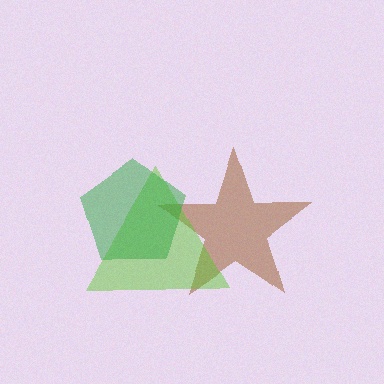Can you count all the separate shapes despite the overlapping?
Yes, there are 3 separate shapes.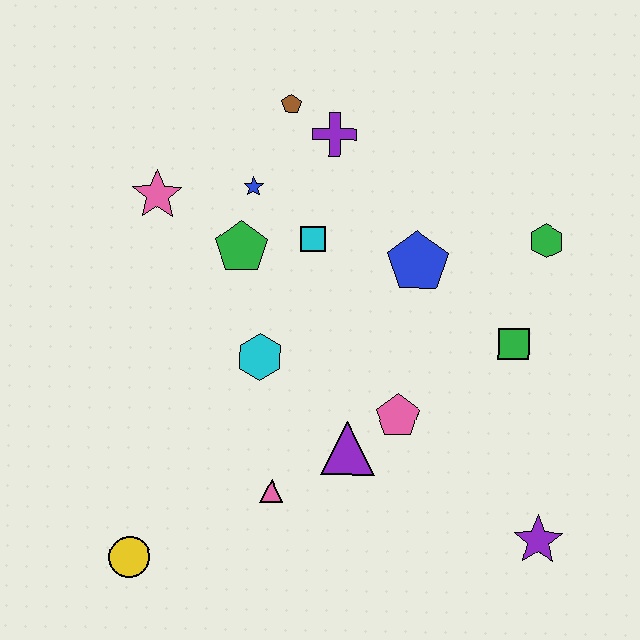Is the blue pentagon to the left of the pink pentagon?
No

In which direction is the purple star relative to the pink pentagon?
The purple star is to the right of the pink pentagon.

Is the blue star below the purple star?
No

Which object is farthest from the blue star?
The purple star is farthest from the blue star.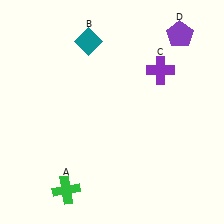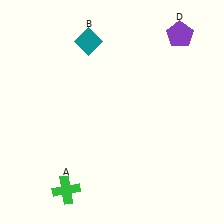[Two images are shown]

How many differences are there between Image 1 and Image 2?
There is 1 difference between the two images.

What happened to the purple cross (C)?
The purple cross (C) was removed in Image 2. It was in the top-right area of Image 1.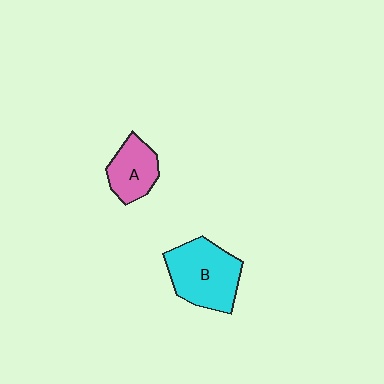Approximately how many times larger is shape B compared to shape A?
Approximately 1.6 times.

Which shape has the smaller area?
Shape A (pink).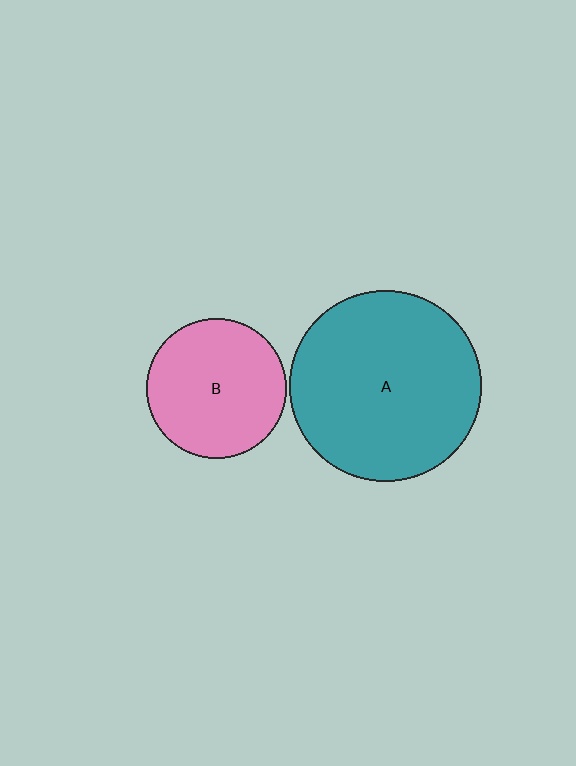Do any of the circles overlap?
No, none of the circles overlap.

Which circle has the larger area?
Circle A (teal).